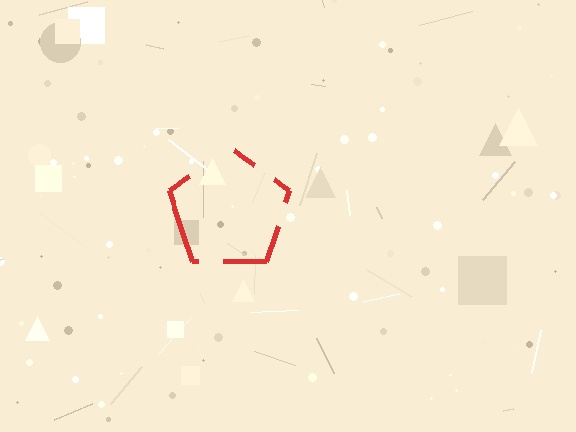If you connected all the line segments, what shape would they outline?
They would outline a pentagon.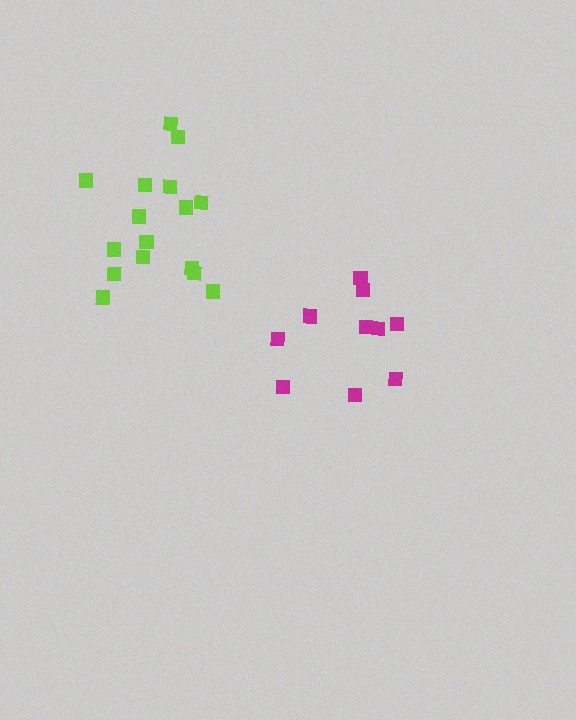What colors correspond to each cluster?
The clusters are colored: lime, magenta.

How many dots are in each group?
Group 1: 16 dots, Group 2: 10 dots (26 total).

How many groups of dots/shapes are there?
There are 2 groups.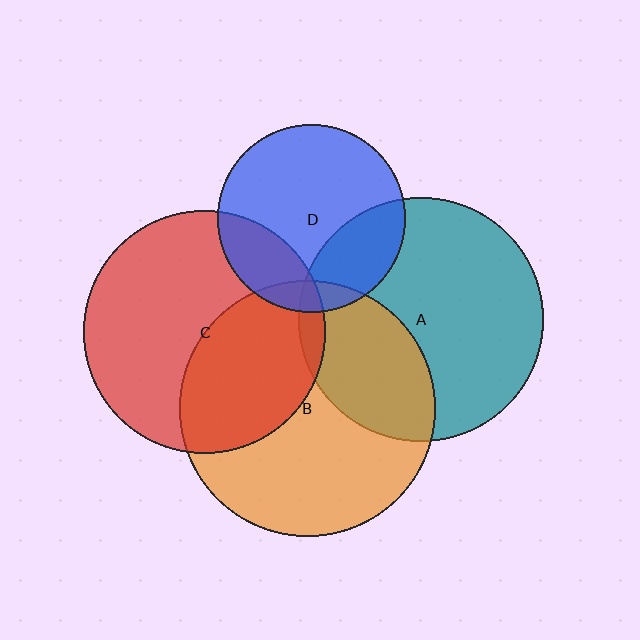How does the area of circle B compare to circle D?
Approximately 1.9 times.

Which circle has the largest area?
Circle B (orange).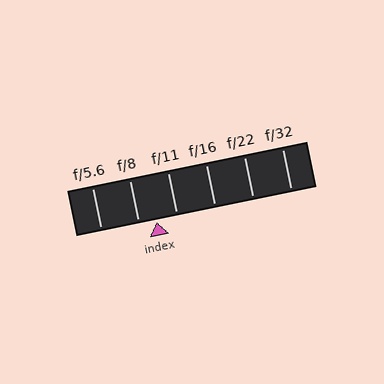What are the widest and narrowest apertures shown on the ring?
The widest aperture shown is f/5.6 and the narrowest is f/32.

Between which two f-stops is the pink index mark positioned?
The index mark is between f/8 and f/11.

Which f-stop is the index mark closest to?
The index mark is closest to f/8.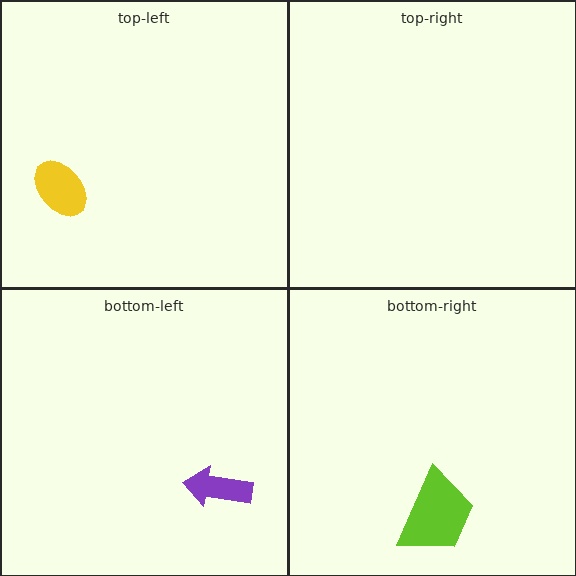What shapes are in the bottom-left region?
The purple arrow.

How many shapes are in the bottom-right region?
1.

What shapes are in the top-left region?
The yellow ellipse.